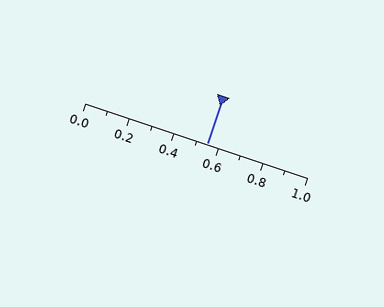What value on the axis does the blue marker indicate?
The marker indicates approximately 0.55.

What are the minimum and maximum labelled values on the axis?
The axis runs from 0.0 to 1.0.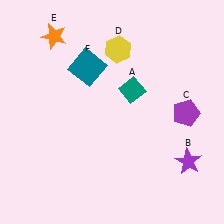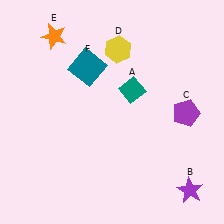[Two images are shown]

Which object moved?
The purple star (B) moved down.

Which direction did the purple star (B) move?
The purple star (B) moved down.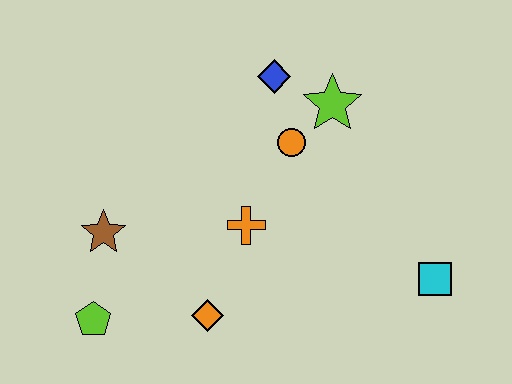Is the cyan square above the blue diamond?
No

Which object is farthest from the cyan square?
The lime pentagon is farthest from the cyan square.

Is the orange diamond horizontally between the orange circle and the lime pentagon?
Yes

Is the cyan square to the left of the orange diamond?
No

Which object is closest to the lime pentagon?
The brown star is closest to the lime pentagon.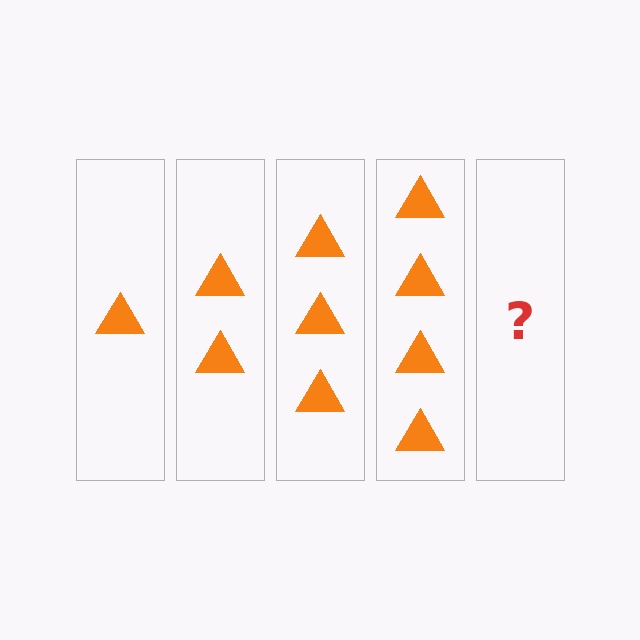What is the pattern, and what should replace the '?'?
The pattern is that each step adds one more triangle. The '?' should be 5 triangles.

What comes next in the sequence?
The next element should be 5 triangles.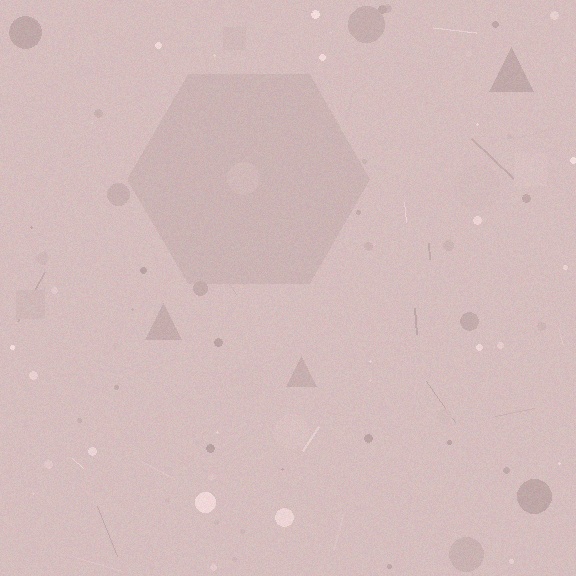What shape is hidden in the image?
A hexagon is hidden in the image.